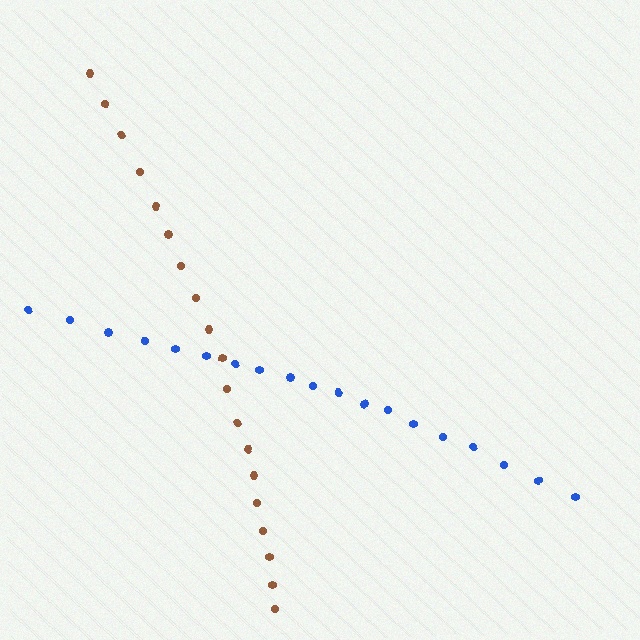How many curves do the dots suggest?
There are 2 distinct paths.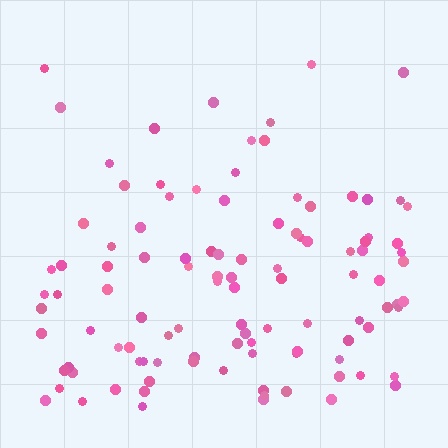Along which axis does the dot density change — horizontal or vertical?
Vertical.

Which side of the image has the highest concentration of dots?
The bottom.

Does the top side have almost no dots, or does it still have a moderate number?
Still a moderate number, just noticeably fewer than the bottom.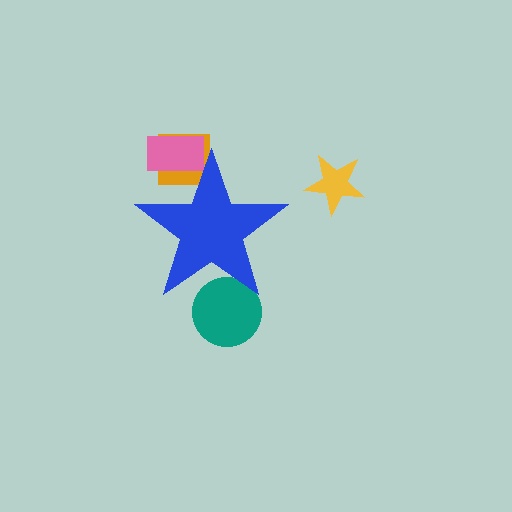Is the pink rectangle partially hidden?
Yes, the pink rectangle is partially hidden behind the blue star.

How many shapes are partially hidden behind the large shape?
3 shapes are partially hidden.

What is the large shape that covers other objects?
A blue star.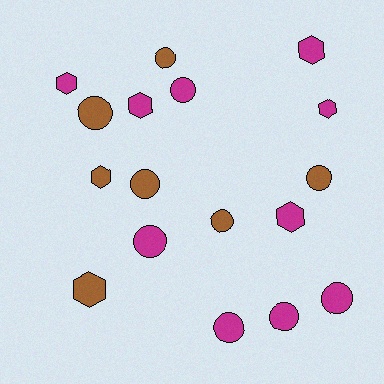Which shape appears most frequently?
Circle, with 10 objects.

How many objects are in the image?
There are 17 objects.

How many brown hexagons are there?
There are 2 brown hexagons.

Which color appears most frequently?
Magenta, with 10 objects.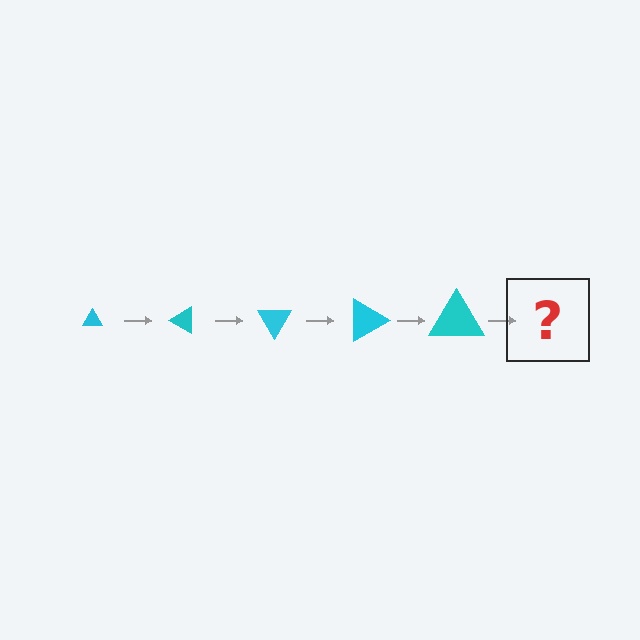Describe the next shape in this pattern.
It should be a triangle, larger than the previous one and rotated 150 degrees from the start.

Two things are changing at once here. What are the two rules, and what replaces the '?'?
The two rules are that the triangle grows larger each step and it rotates 30 degrees each step. The '?' should be a triangle, larger than the previous one and rotated 150 degrees from the start.